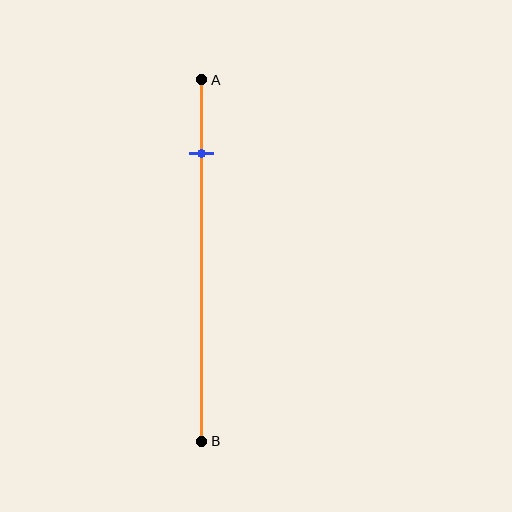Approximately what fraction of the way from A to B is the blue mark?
The blue mark is approximately 20% of the way from A to B.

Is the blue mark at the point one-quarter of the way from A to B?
No, the mark is at about 20% from A, not at the 25% one-quarter point.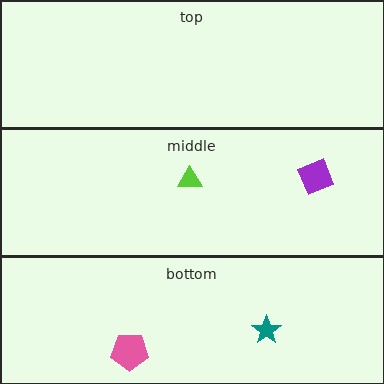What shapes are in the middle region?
The purple square, the lime triangle.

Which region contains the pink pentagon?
The bottom region.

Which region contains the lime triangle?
The middle region.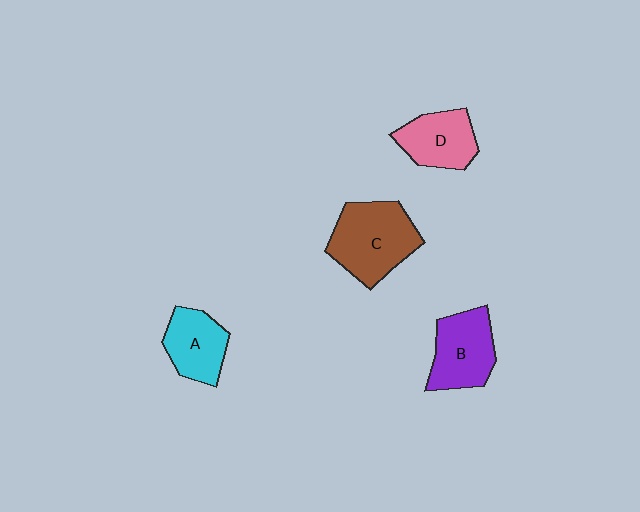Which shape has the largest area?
Shape C (brown).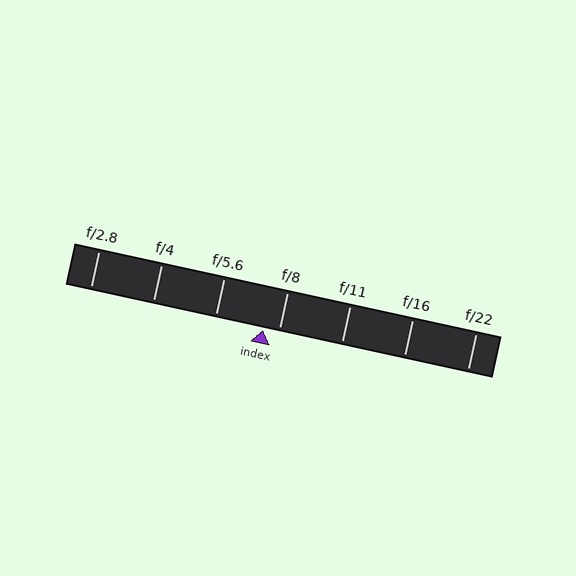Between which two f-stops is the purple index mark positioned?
The index mark is between f/5.6 and f/8.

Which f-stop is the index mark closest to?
The index mark is closest to f/8.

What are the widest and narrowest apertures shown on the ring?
The widest aperture shown is f/2.8 and the narrowest is f/22.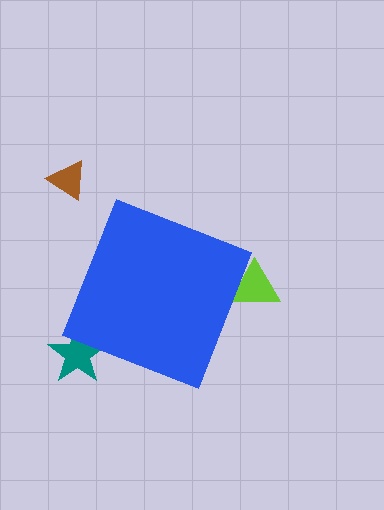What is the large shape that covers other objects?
A blue diamond.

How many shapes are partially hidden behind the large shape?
2 shapes are partially hidden.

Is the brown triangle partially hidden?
No, the brown triangle is fully visible.